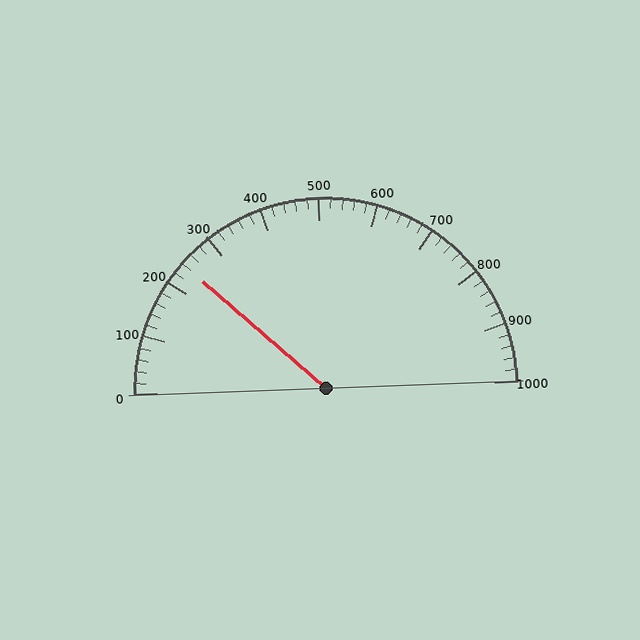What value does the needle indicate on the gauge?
The needle indicates approximately 240.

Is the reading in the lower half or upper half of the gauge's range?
The reading is in the lower half of the range (0 to 1000).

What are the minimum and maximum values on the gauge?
The gauge ranges from 0 to 1000.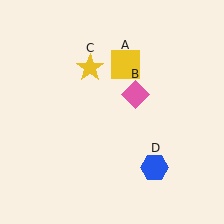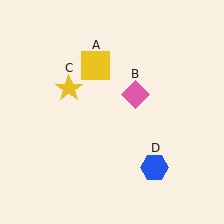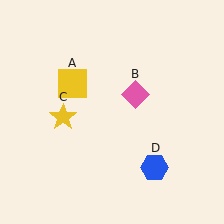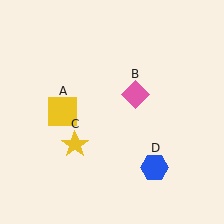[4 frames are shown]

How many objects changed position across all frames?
2 objects changed position: yellow square (object A), yellow star (object C).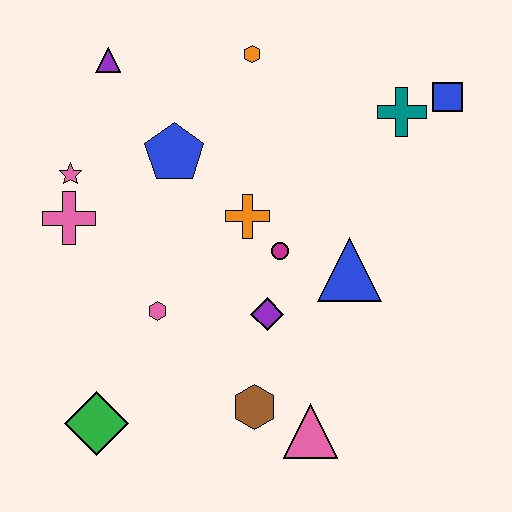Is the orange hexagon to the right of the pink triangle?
No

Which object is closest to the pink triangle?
The brown hexagon is closest to the pink triangle.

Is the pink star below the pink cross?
No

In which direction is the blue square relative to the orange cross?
The blue square is to the right of the orange cross.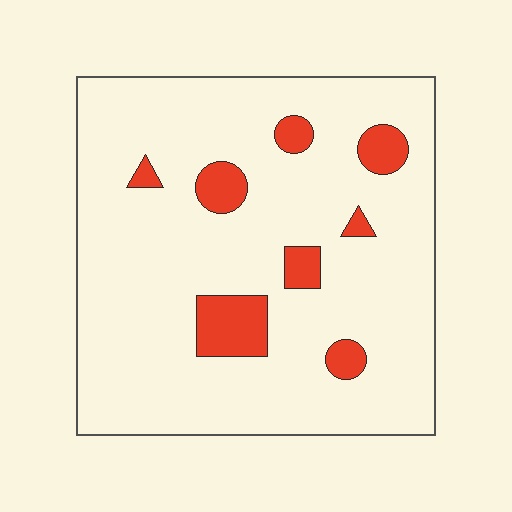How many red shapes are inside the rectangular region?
8.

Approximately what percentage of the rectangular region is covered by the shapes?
Approximately 10%.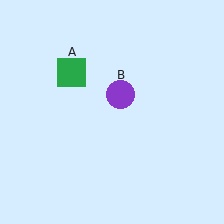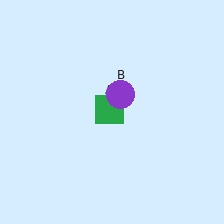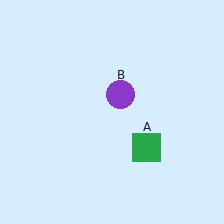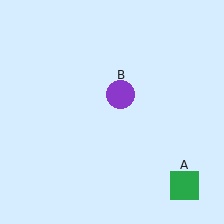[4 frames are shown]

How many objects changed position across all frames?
1 object changed position: green square (object A).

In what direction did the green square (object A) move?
The green square (object A) moved down and to the right.